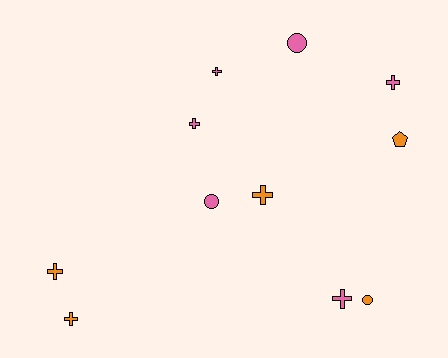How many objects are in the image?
There are 11 objects.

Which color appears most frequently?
Pink, with 6 objects.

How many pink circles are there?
There are 2 pink circles.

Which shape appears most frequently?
Cross, with 7 objects.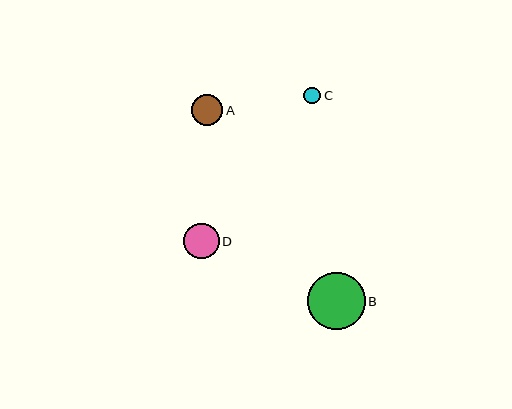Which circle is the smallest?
Circle C is the smallest with a size of approximately 17 pixels.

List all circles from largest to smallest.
From largest to smallest: B, D, A, C.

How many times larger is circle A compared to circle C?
Circle A is approximately 1.9 times the size of circle C.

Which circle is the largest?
Circle B is the largest with a size of approximately 58 pixels.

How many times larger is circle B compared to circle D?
Circle B is approximately 1.6 times the size of circle D.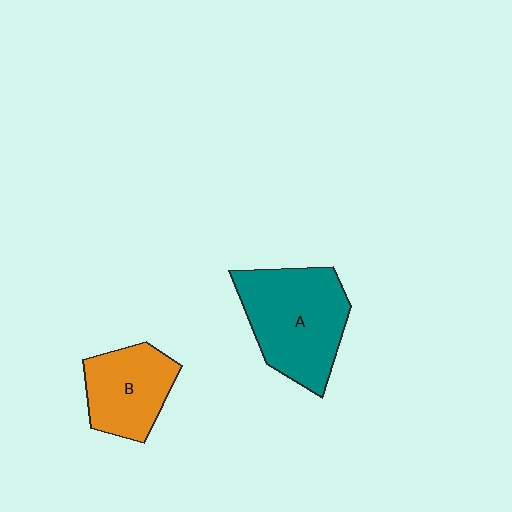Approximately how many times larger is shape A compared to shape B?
Approximately 1.5 times.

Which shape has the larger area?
Shape A (teal).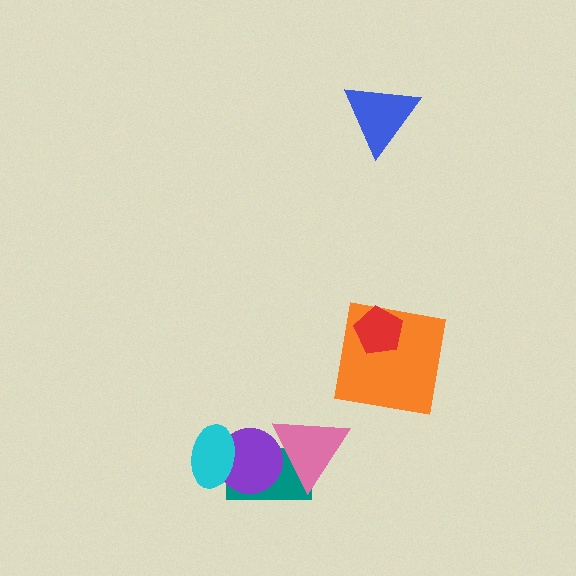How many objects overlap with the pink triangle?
2 objects overlap with the pink triangle.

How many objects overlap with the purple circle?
3 objects overlap with the purple circle.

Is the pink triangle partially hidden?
Yes, it is partially covered by another shape.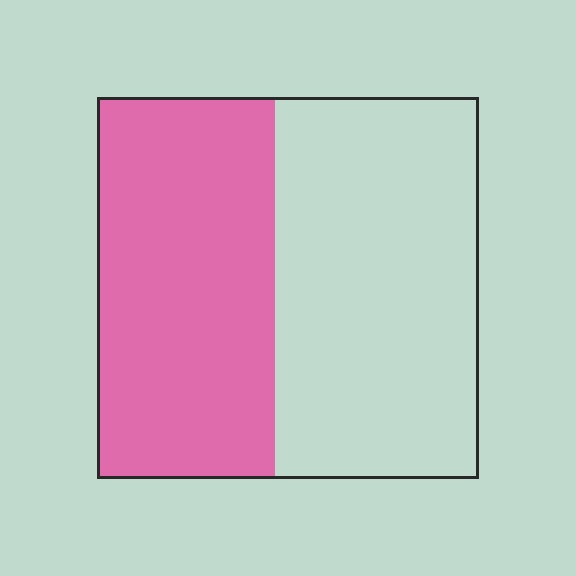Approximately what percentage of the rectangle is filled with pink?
Approximately 45%.